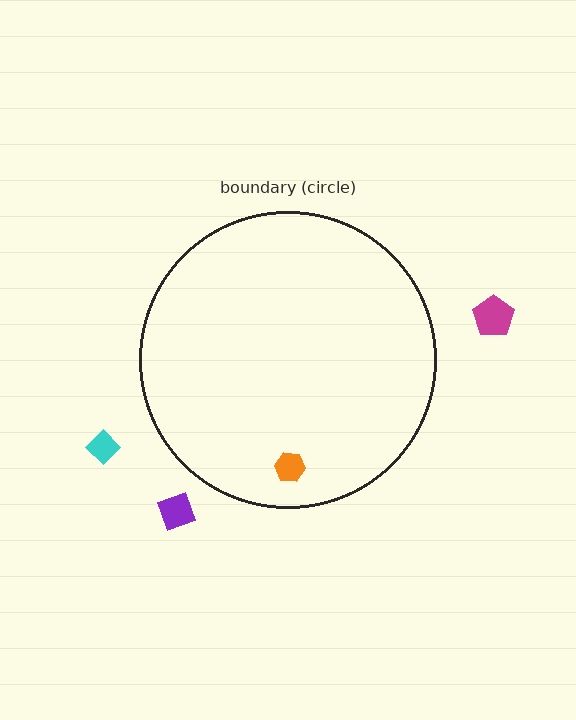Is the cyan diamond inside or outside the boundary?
Outside.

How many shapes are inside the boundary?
1 inside, 3 outside.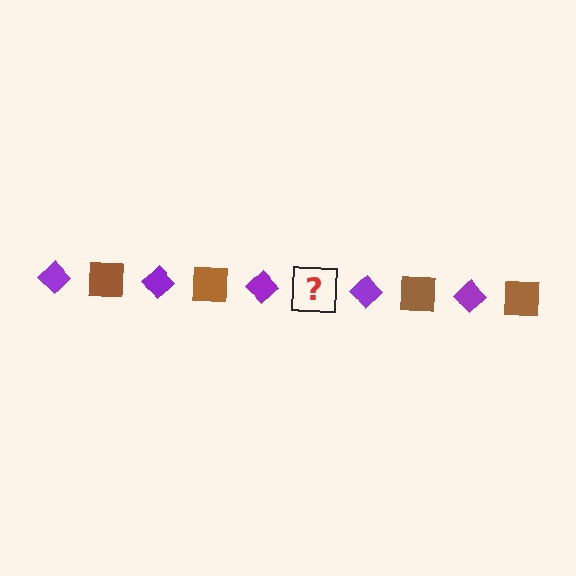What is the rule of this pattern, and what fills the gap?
The rule is that the pattern alternates between purple diamond and brown square. The gap should be filled with a brown square.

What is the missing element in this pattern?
The missing element is a brown square.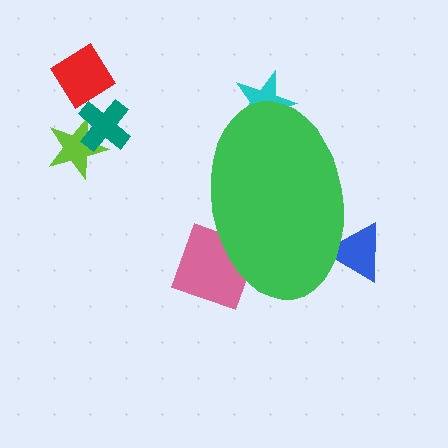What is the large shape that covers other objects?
A green ellipse.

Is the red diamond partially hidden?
No, the red diamond is fully visible.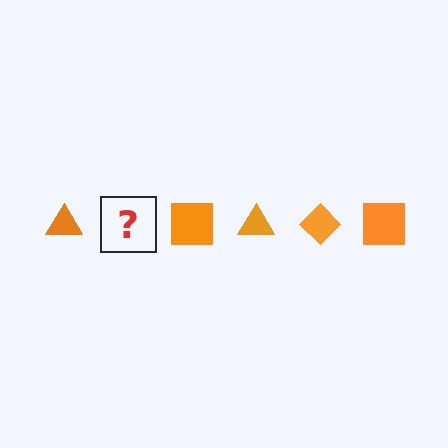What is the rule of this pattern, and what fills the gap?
The rule is that the pattern cycles through triangle, diamond, square shapes in orange. The gap should be filled with an orange diamond.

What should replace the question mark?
The question mark should be replaced with an orange diamond.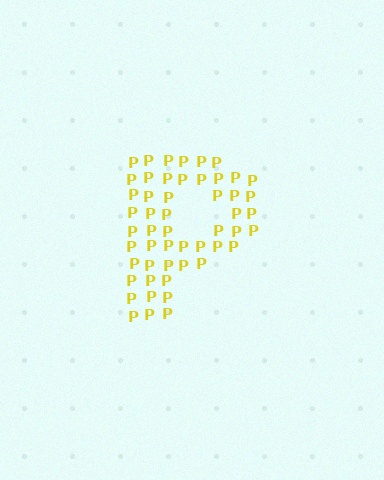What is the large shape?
The large shape is the letter P.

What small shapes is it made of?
It is made of small letter P's.